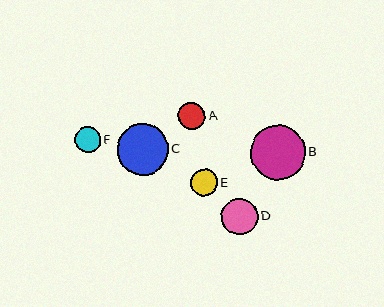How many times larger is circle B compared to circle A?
Circle B is approximately 2.0 times the size of circle A.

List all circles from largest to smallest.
From largest to smallest: B, C, D, E, A, F.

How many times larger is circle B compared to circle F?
Circle B is approximately 2.2 times the size of circle F.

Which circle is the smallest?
Circle F is the smallest with a size of approximately 25 pixels.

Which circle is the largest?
Circle B is the largest with a size of approximately 55 pixels.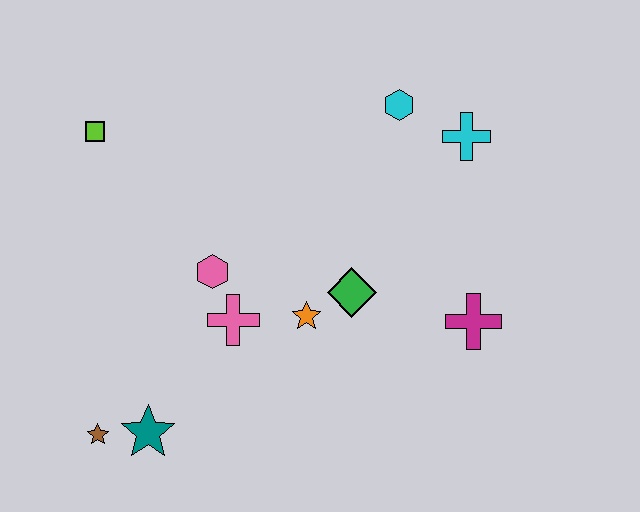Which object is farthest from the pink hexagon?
The cyan cross is farthest from the pink hexagon.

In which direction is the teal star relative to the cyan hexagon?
The teal star is below the cyan hexagon.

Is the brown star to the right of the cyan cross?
No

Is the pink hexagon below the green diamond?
No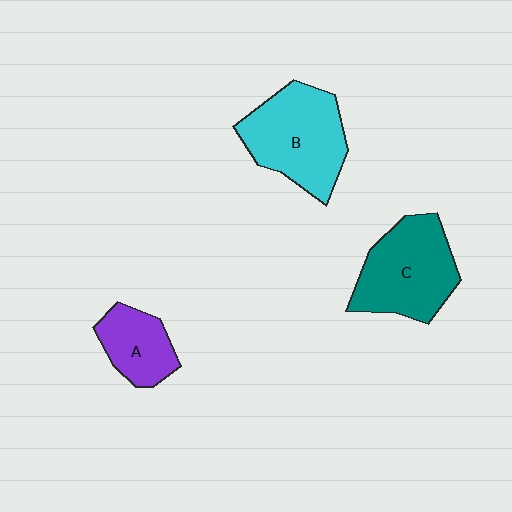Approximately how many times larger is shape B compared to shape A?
Approximately 1.8 times.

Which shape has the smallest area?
Shape A (purple).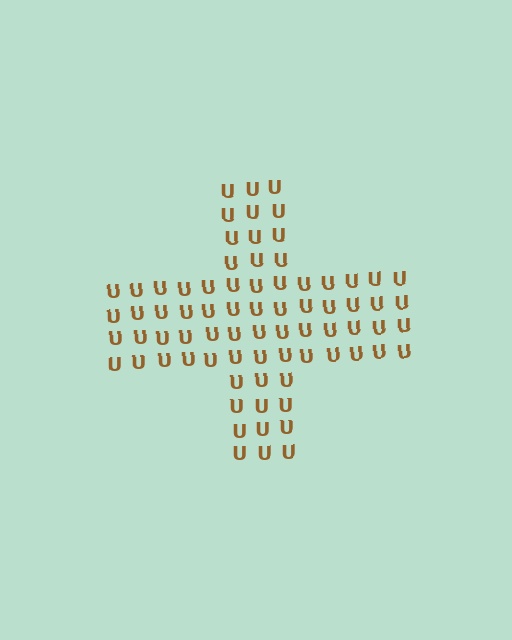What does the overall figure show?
The overall figure shows a cross.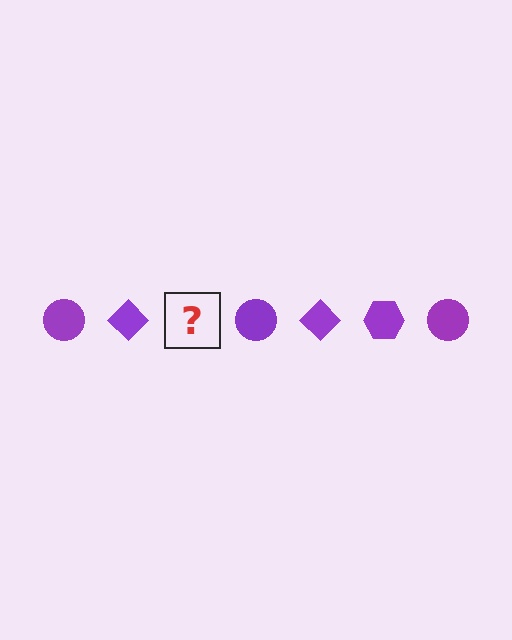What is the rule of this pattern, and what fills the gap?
The rule is that the pattern cycles through circle, diamond, hexagon shapes in purple. The gap should be filled with a purple hexagon.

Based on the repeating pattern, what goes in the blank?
The blank should be a purple hexagon.